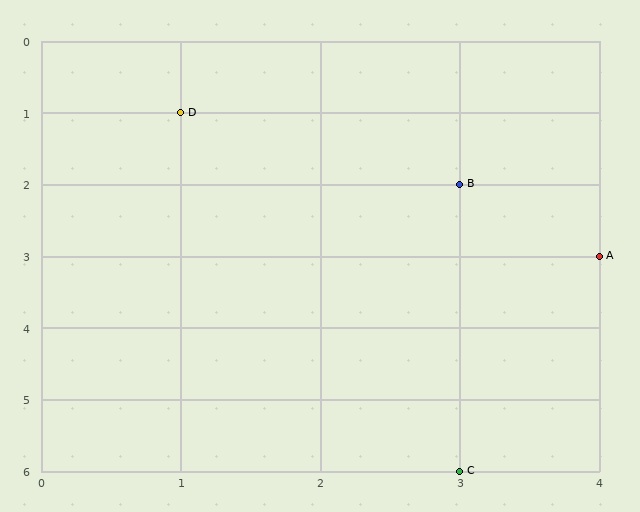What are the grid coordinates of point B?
Point B is at grid coordinates (3, 2).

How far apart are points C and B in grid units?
Points C and B are 4 rows apart.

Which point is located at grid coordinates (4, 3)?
Point A is at (4, 3).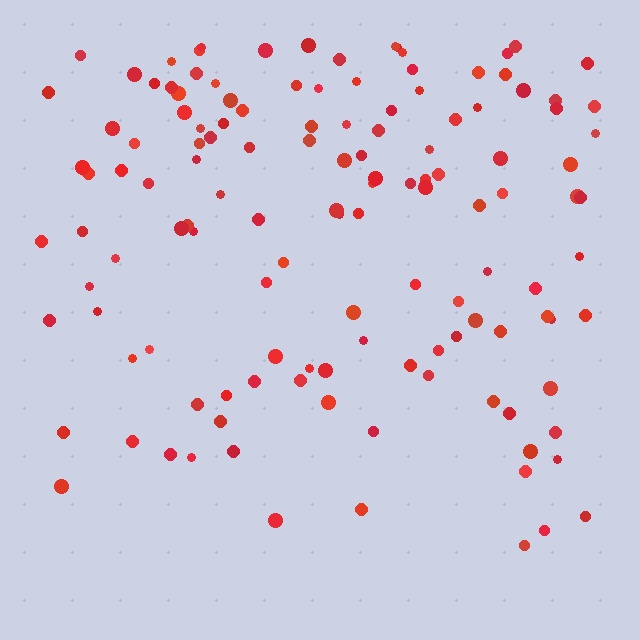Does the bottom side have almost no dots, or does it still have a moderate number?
Still a moderate number, just noticeably fewer than the top.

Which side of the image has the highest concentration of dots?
The top.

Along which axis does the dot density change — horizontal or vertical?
Vertical.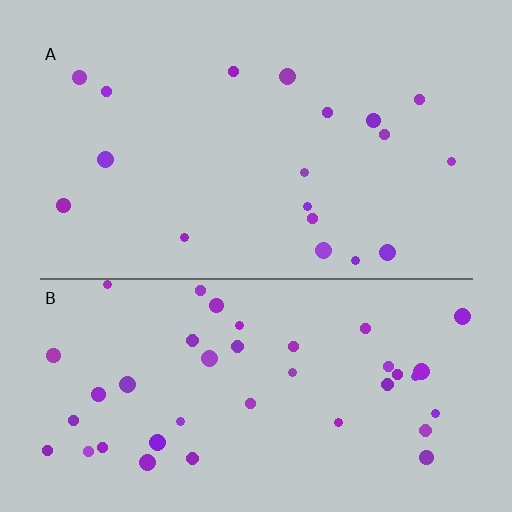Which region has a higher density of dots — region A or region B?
B (the bottom).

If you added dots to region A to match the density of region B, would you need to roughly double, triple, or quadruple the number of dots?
Approximately double.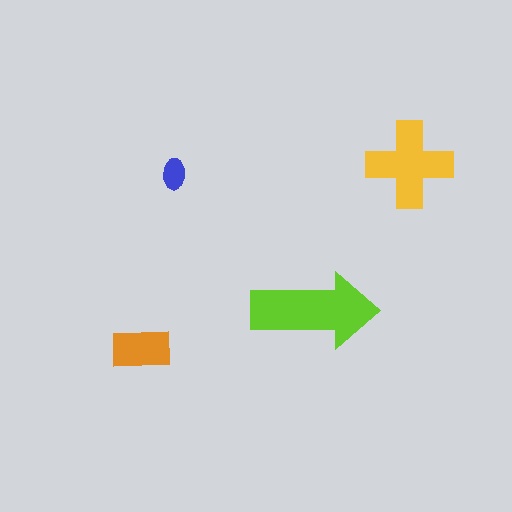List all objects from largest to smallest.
The lime arrow, the yellow cross, the orange rectangle, the blue ellipse.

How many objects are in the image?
There are 4 objects in the image.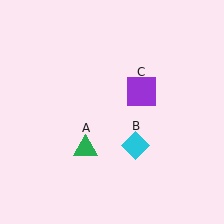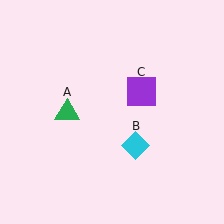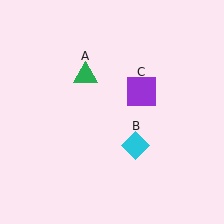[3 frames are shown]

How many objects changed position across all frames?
1 object changed position: green triangle (object A).